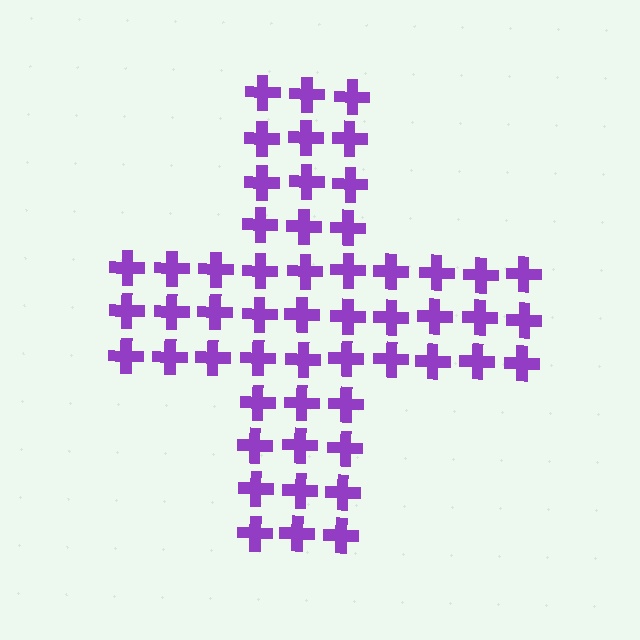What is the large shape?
The large shape is a cross.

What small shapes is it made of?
It is made of small crosses.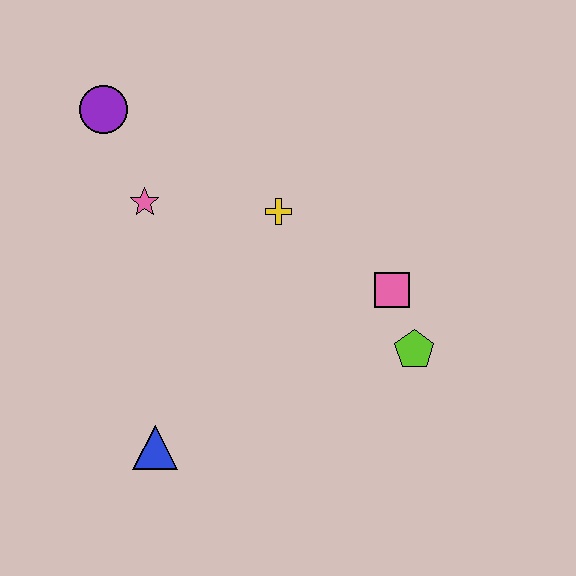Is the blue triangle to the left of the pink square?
Yes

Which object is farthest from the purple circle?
The lime pentagon is farthest from the purple circle.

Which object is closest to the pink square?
The lime pentagon is closest to the pink square.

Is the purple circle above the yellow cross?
Yes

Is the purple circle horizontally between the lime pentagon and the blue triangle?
No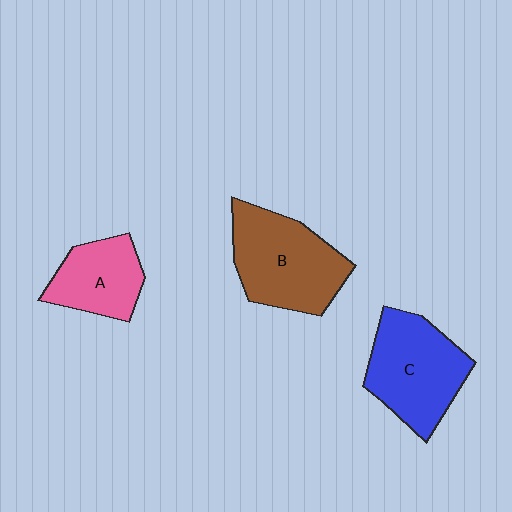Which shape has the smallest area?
Shape A (pink).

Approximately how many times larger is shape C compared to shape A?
Approximately 1.5 times.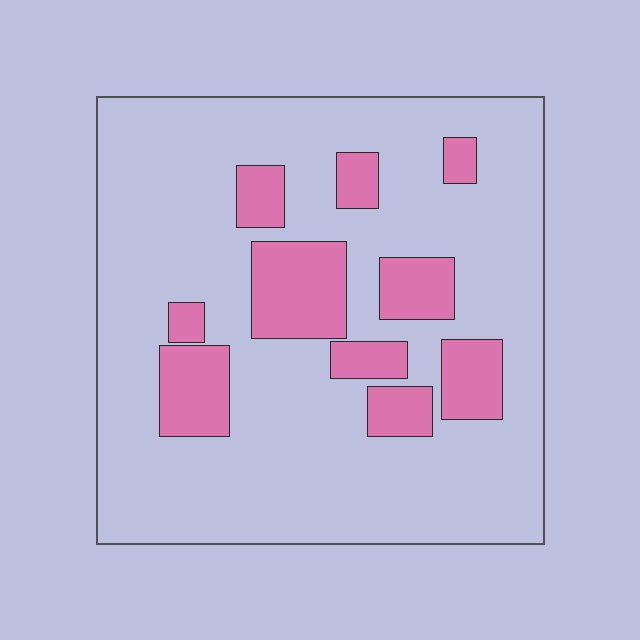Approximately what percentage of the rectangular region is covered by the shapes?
Approximately 20%.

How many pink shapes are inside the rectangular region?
10.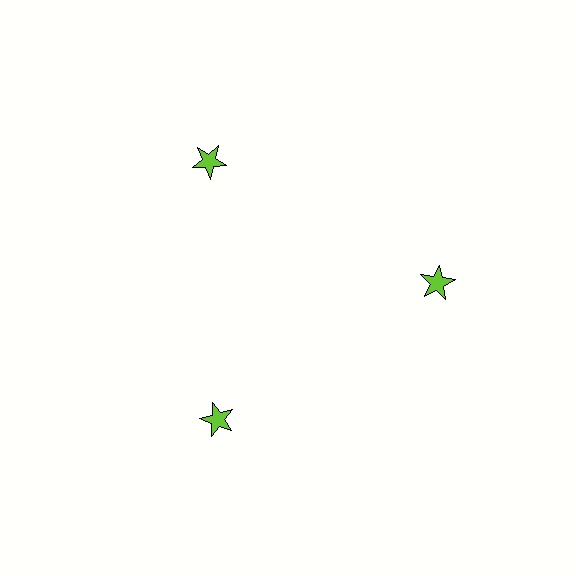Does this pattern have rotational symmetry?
Yes, this pattern has 3-fold rotational symmetry. It looks the same after rotating 120 degrees around the center.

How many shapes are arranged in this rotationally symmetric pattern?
There are 3 shapes, arranged in 3 groups of 1.